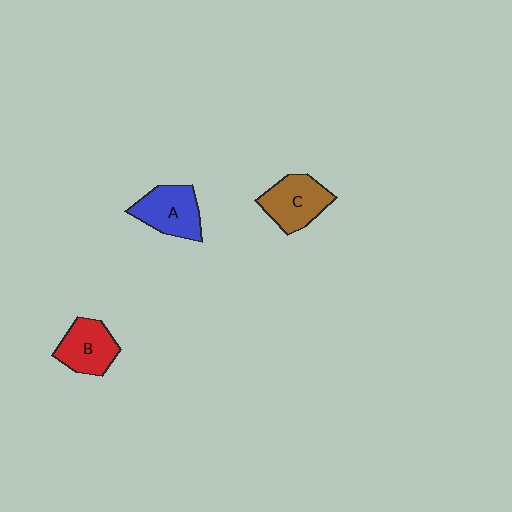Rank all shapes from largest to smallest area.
From largest to smallest: C (brown), A (blue), B (red).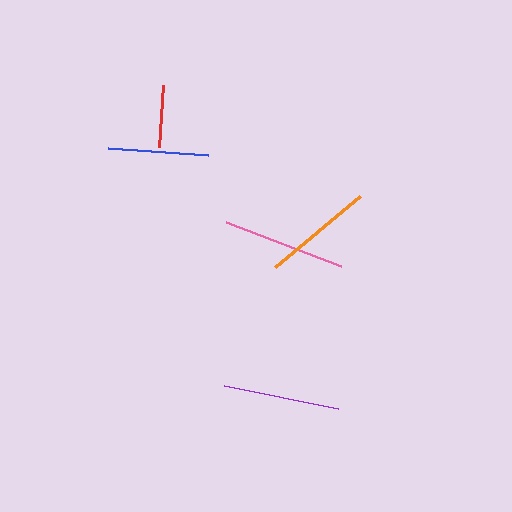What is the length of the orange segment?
The orange segment is approximately 111 pixels long.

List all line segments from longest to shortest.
From longest to shortest: pink, purple, orange, blue, red.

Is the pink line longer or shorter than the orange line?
The pink line is longer than the orange line.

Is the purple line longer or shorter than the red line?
The purple line is longer than the red line.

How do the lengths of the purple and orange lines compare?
The purple and orange lines are approximately the same length.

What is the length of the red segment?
The red segment is approximately 62 pixels long.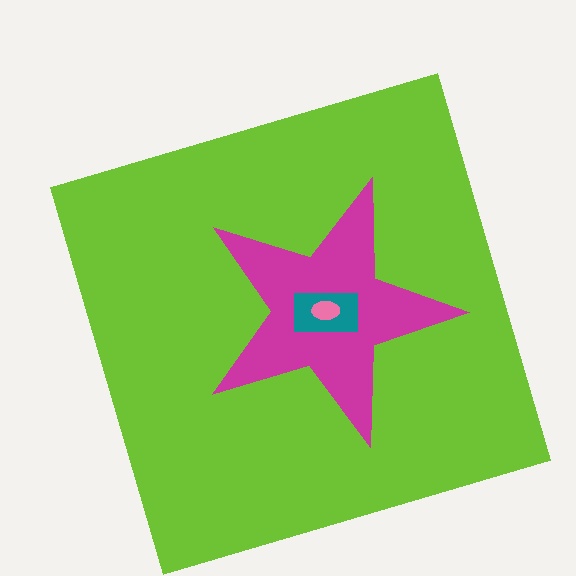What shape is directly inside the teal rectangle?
The pink ellipse.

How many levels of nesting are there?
4.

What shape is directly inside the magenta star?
The teal rectangle.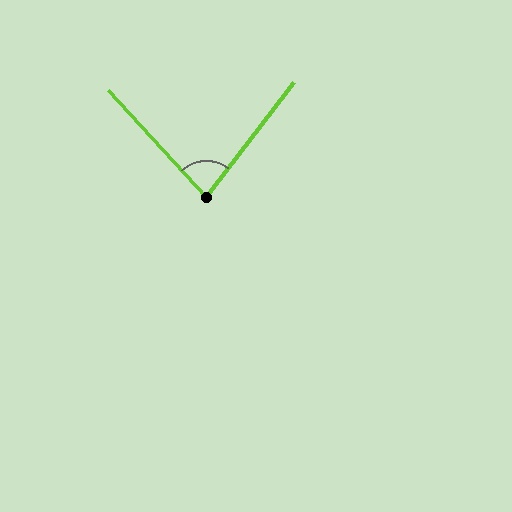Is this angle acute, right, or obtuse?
It is acute.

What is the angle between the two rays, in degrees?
Approximately 80 degrees.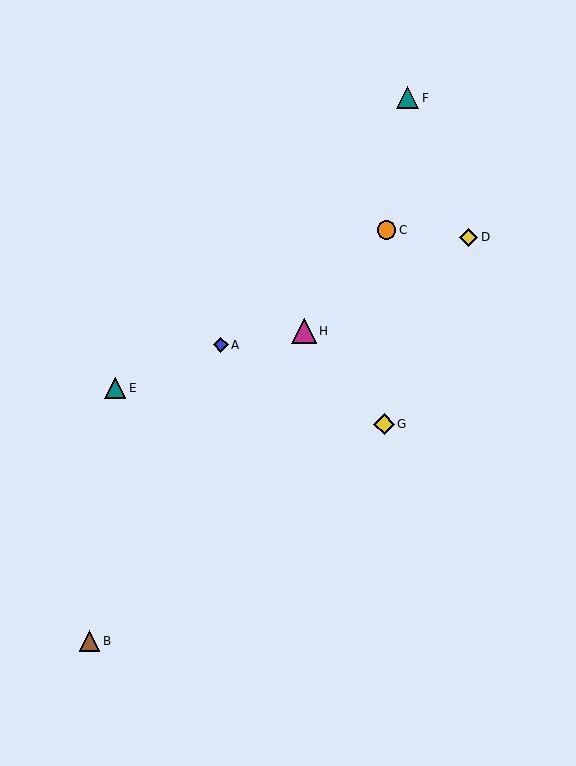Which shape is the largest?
The magenta triangle (labeled H) is the largest.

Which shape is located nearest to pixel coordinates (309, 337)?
The magenta triangle (labeled H) at (304, 331) is nearest to that location.